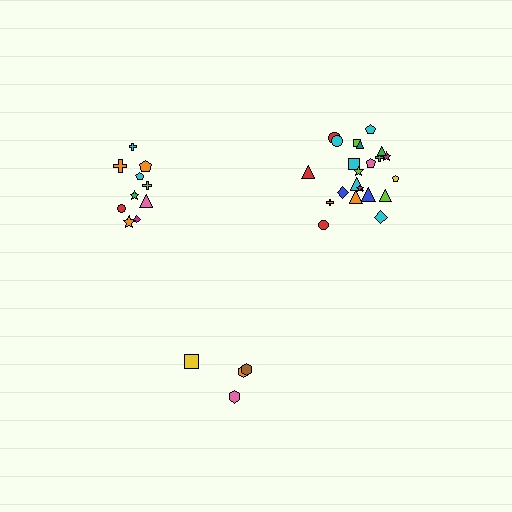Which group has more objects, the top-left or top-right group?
The top-right group.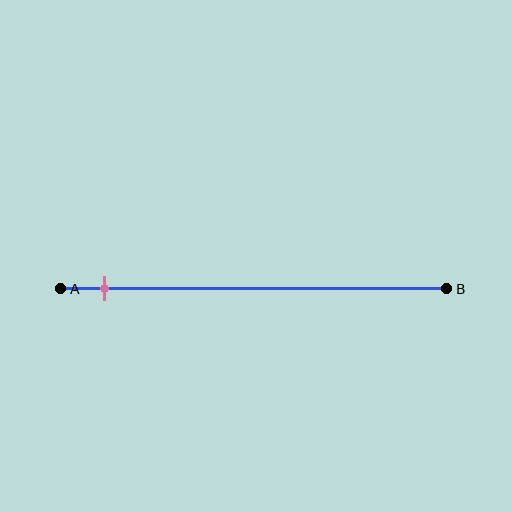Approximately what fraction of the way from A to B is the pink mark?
The pink mark is approximately 10% of the way from A to B.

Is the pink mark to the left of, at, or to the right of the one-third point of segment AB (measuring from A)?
The pink mark is to the left of the one-third point of segment AB.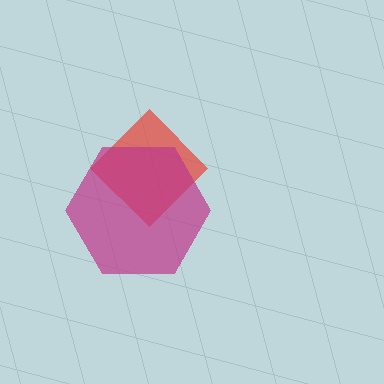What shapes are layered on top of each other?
The layered shapes are: a red diamond, a magenta hexagon.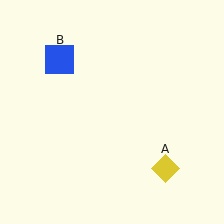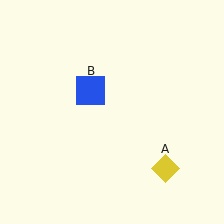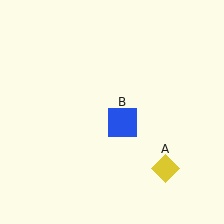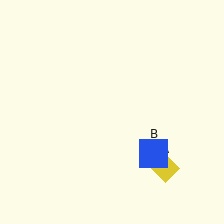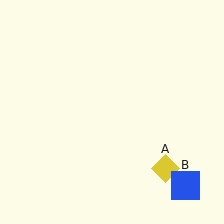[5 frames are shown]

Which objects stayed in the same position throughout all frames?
Yellow diamond (object A) remained stationary.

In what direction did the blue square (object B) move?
The blue square (object B) moved down and to the right.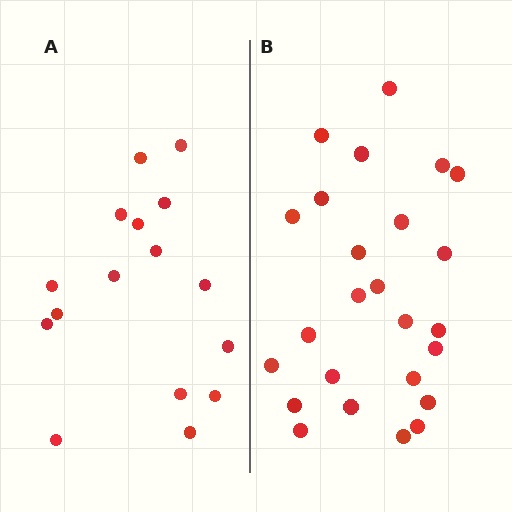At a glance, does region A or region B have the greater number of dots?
Region B (the right region) has more dots.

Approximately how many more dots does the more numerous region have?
Region B has roughly 8 or so more dots than region A.